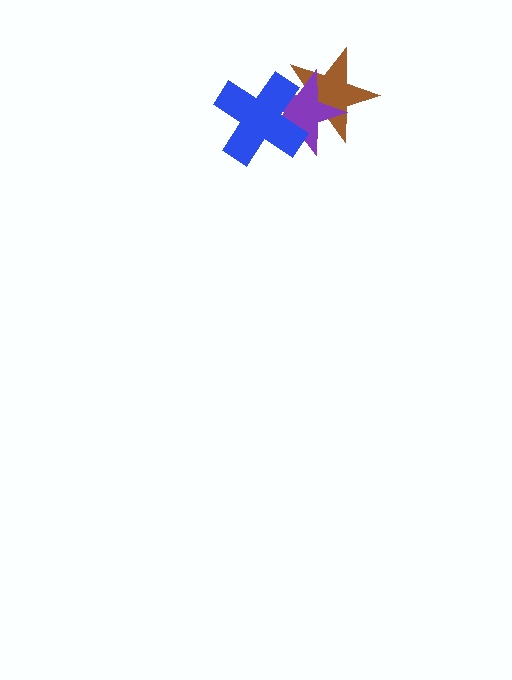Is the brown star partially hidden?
Yes, it is partially covered by another shape.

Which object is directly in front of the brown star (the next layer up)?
The purple star is directly in front of the brown star.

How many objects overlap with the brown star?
2 objects overlap with the brown star.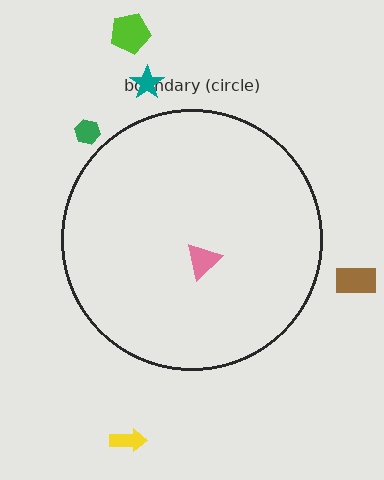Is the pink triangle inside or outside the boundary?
Inside.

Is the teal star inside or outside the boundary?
Outside.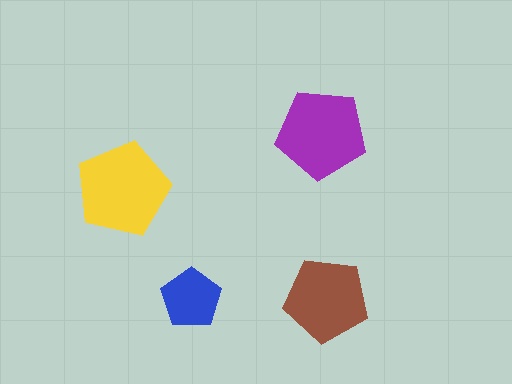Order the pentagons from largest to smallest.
the yellow one, the purple one, the brown one, the blue one.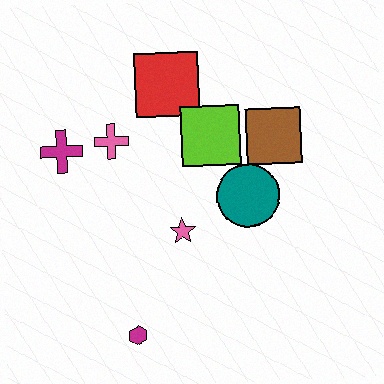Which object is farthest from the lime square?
The magenta hexagon is farthest from the lime square.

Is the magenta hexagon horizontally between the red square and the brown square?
No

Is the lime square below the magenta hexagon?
No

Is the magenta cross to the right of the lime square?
No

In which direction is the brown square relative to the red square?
The brown square is to the right of the red square.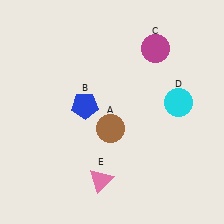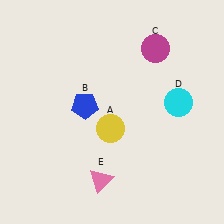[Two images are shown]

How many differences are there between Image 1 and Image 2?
There is 1 difference between the two images.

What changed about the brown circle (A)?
In Image 1, A is brown. In Image 2, it changed to yellow.